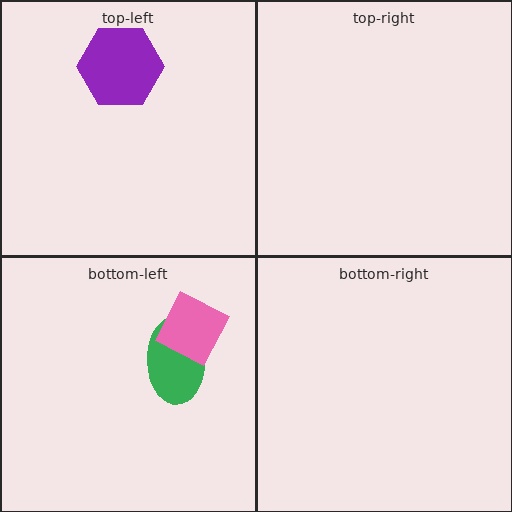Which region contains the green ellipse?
The bottom-left region.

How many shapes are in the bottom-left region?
2.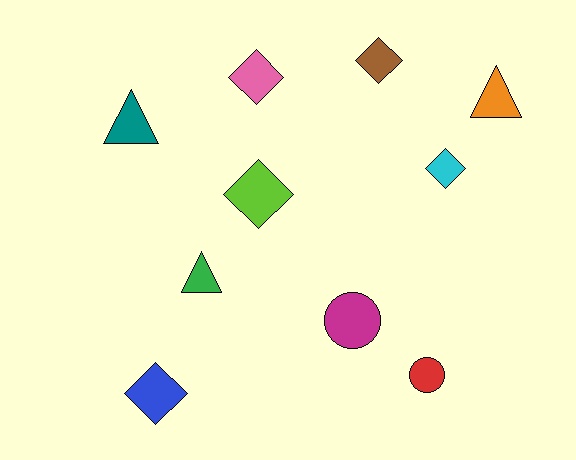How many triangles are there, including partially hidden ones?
There are 3 triangles.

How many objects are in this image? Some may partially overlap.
There are 10 objects.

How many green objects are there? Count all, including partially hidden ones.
There is 1 green object.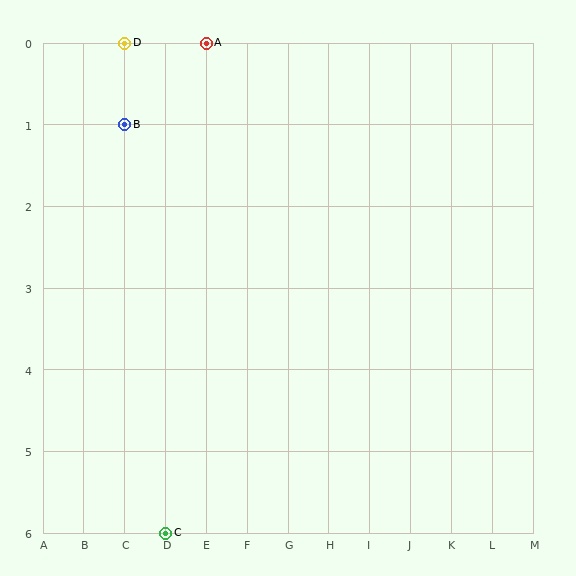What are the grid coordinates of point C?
Point C is at grid coordinates (D, 6).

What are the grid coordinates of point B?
Point B is at grid coordinates (C, 1).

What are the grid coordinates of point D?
Point D is at grid coordinates (C, 0).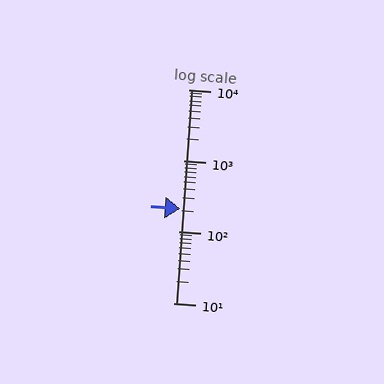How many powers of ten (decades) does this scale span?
The scale spans 3 decades, from 10 to 10000.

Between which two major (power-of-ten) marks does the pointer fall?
The pointer is between 100 and 1000.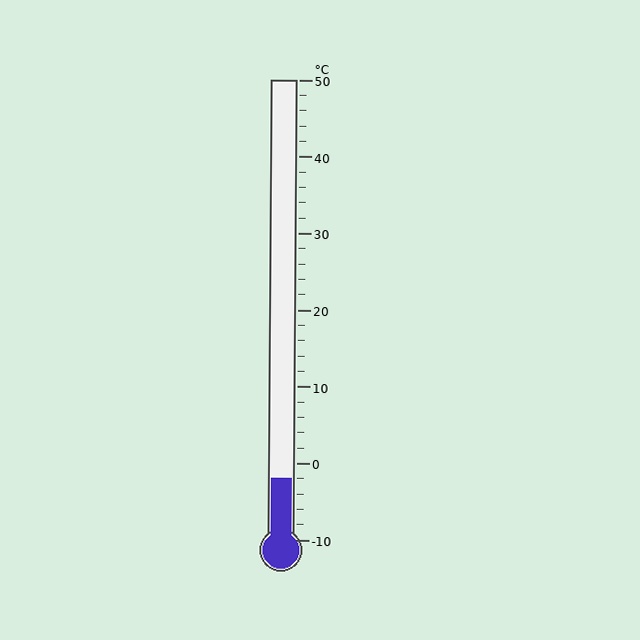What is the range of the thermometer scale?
The thermometer scale ranges from -10°C to 50°C.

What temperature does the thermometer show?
The thermometer shows approximately -2°C.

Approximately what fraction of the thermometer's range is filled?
The thermometer is filled to approximately 15% of its range.